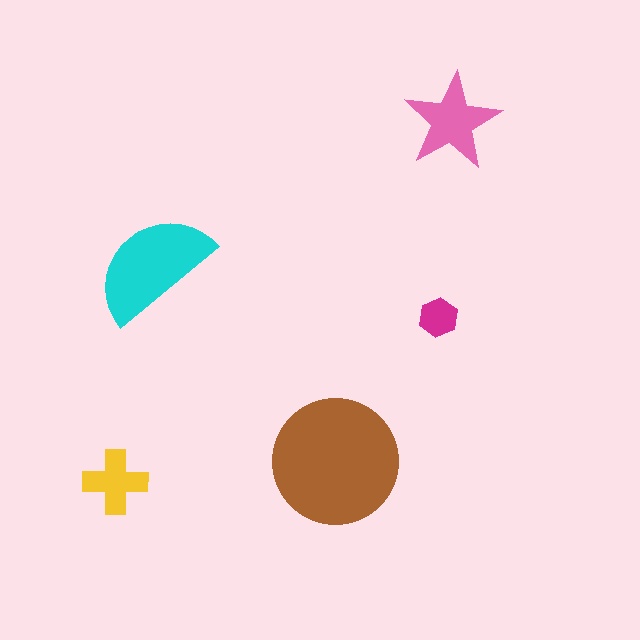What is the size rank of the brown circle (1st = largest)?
1st.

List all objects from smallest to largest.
The magenta hexagon, the yellow cross, the pink star, the cyan semicircle, the brown circle.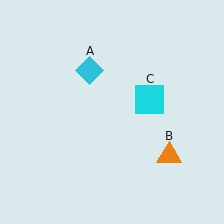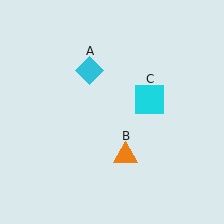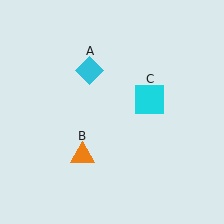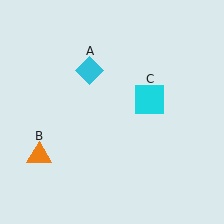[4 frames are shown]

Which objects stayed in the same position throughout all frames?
Cyan diamond (object A) and cyan square (object C) remained stationary.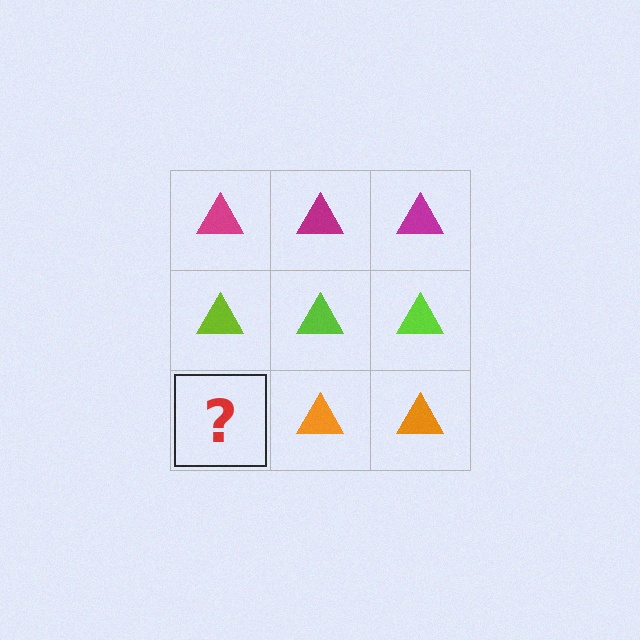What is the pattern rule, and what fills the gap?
The rule is that each row has a consistent color. The gap should be filled with an orange triangle.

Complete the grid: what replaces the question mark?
The question mark should be replaced with an orange triangle.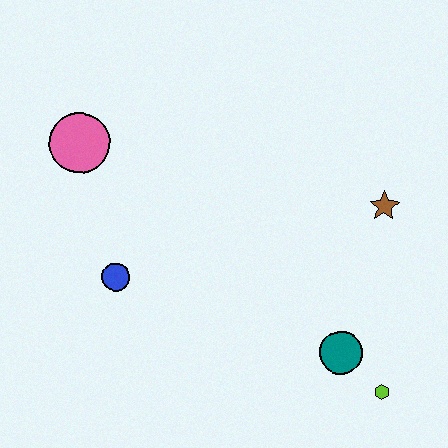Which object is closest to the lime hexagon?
The teal circle is closest to the lime hexagon.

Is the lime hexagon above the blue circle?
No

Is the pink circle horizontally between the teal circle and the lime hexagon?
No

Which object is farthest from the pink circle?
The lime hexagon is farthest from the pink circle.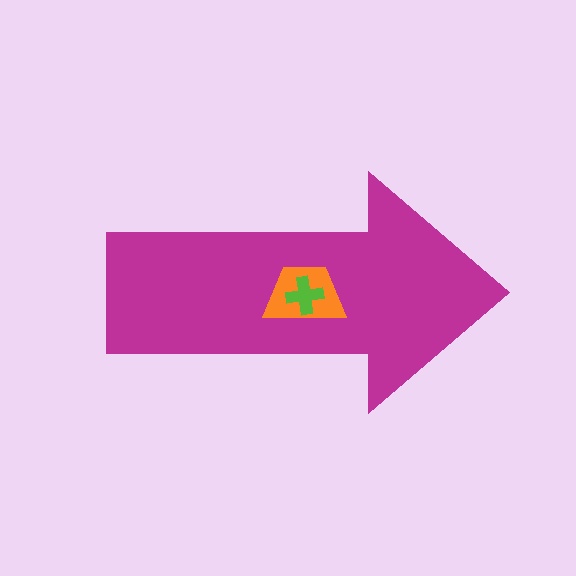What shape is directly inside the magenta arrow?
The orange trapezoid.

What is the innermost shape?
The lime cross.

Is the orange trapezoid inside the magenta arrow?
Yes.